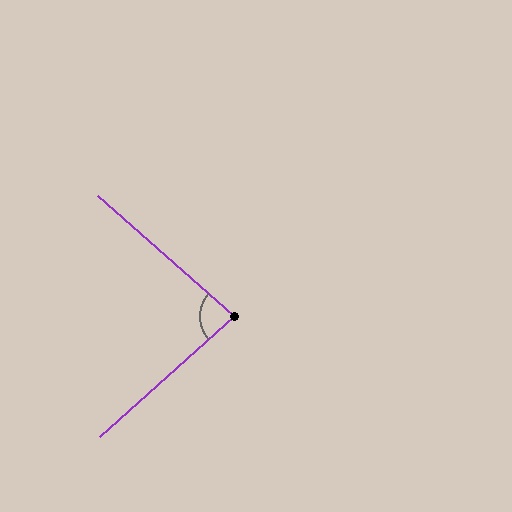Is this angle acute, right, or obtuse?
It is acute.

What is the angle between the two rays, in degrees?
Approximately 83 degrees.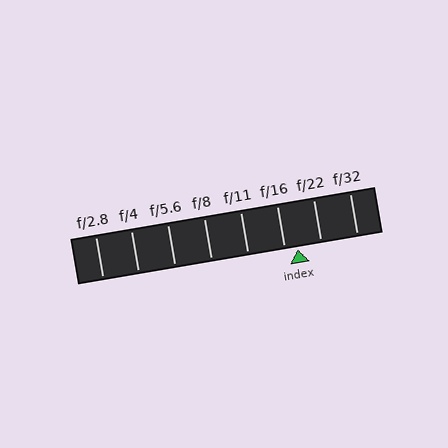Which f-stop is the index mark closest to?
The index mark is closest to f/16.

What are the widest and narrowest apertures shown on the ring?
The widest aperture shown is f/2.8 and the narrowest is f/32.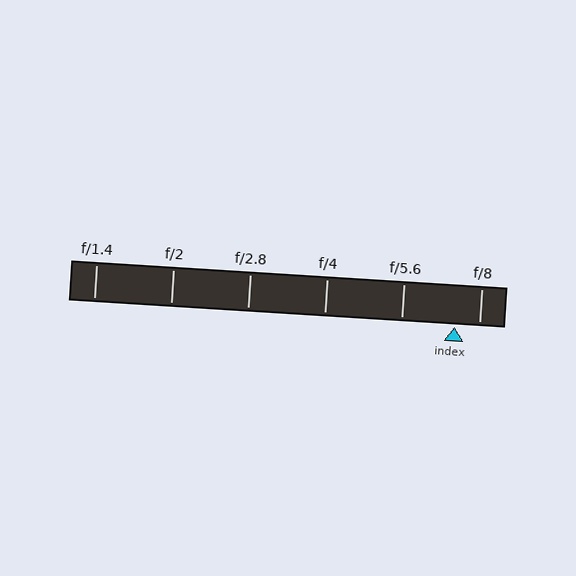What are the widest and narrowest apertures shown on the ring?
The widest aperture shown is f/1.4 and the narrowest is f/8.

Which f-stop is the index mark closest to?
The index mark is closest to f/8.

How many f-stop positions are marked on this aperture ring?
There are 6 f-stop positions marked.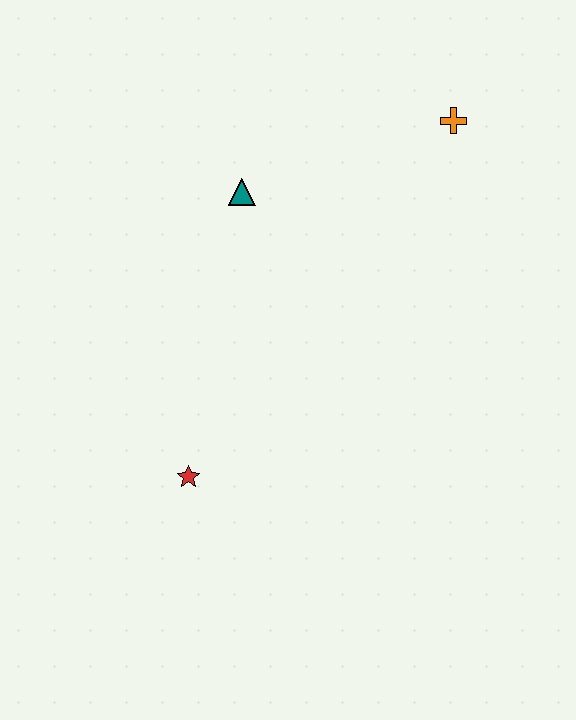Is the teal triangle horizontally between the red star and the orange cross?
Yes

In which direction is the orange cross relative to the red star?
The orange cross is above the red star.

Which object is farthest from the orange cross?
The red star is farthest from the orange cross.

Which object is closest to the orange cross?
The teal triangle is closest to the orange cross.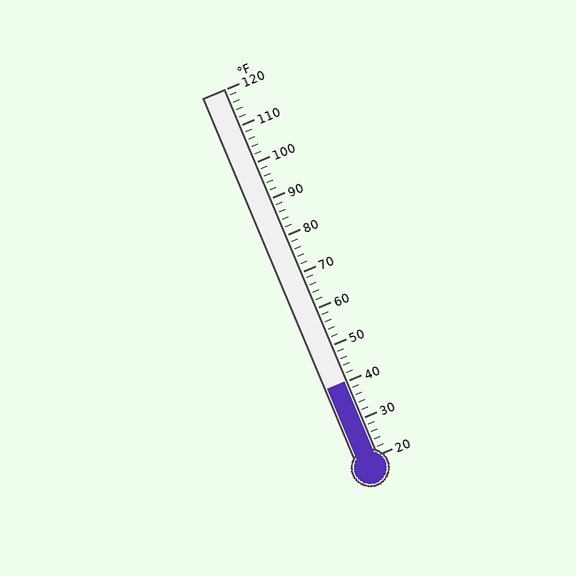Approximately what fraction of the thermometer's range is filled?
The thermometer is filled to approximately 20% of its range.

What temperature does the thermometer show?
The thermometer shows approximately 40°F.